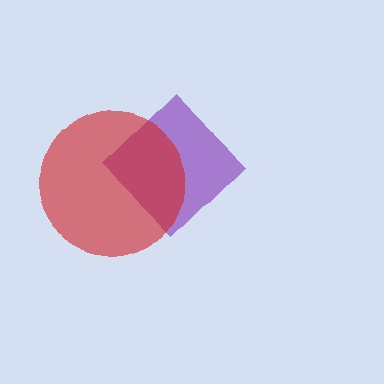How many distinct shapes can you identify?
There are 2 distinct shapes: a purple diamond, a red circle.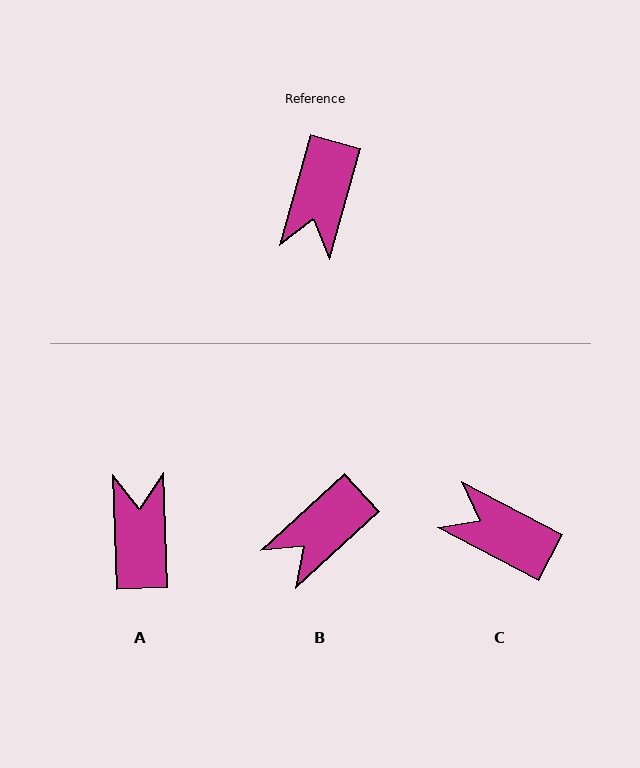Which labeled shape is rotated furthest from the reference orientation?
A, about 162 degrees away.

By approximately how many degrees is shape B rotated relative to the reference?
Approximately 32 degrees clockwise.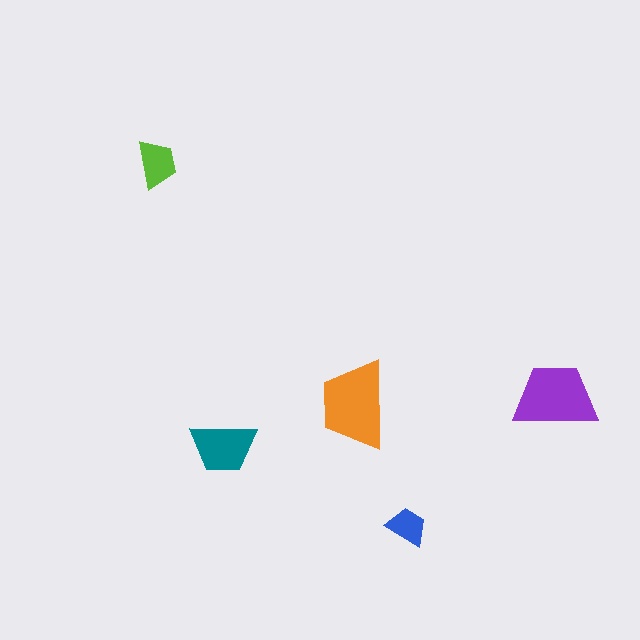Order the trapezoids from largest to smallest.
the orange one, the purple one, the teal one, the lime one, the blue one.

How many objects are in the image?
There are 5 objects in the image.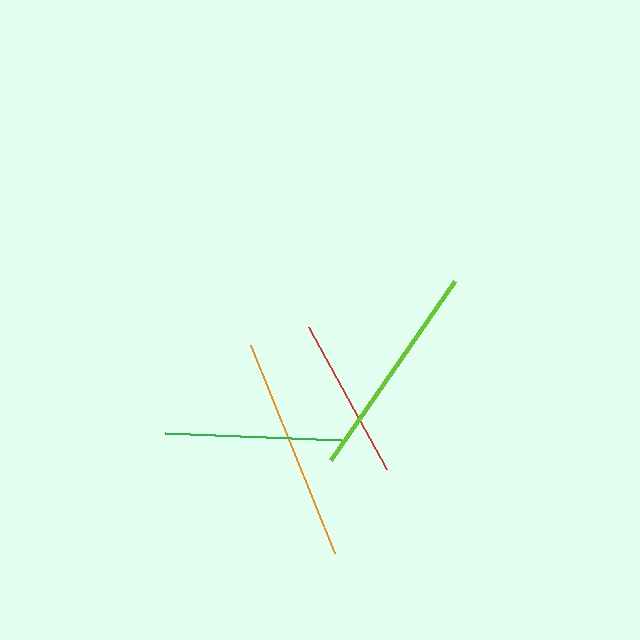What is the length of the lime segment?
The lime segment is approximately 218 pixels long.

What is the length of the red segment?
The red segment is approximately 162 pixels long.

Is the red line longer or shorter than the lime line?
The lime line is longer than the red line.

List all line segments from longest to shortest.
From longest to shortest: orange, lime, green, red.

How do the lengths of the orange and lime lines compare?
The orange and lime lines are approximately the same length.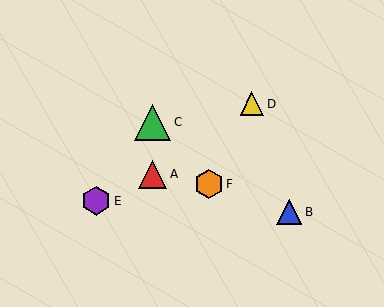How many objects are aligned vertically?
2 objects (A, C) are aligned vertically.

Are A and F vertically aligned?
No, A is at x≈153 and F is at x≈209.